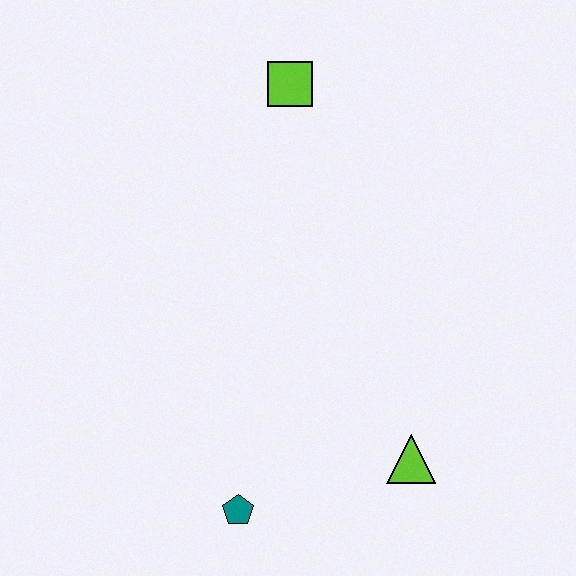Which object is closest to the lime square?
The lime triangle is closest to the lime square.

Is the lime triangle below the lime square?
Yes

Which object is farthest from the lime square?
The teal pentagon is farthest from the lime square.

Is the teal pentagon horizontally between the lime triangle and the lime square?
No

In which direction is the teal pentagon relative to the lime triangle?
The teal pentagon is to the left of the lime triangle.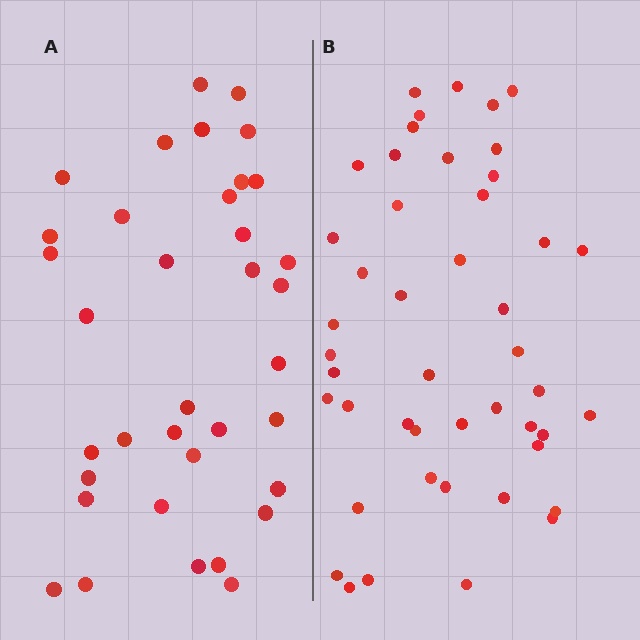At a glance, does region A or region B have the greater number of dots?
Region B (the right region) has more dots.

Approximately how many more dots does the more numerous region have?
Region B has roughly 10 or so more dots than region A.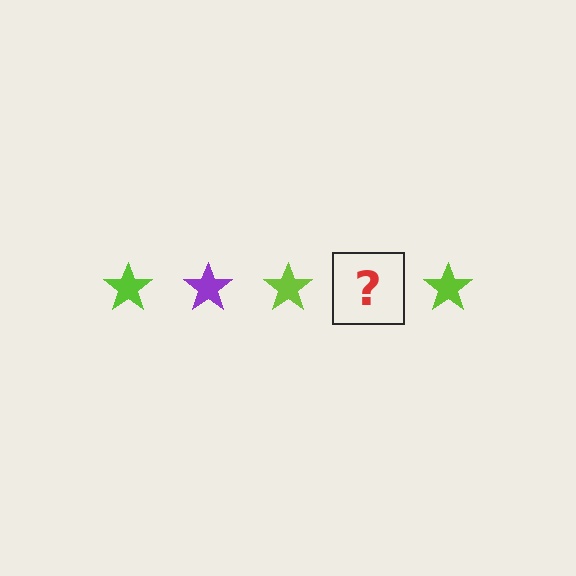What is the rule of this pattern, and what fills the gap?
The rule is that the pattern cycles through lime, purple stars. The gap should be filled with a purple star.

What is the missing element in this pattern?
The missing element is a purple star.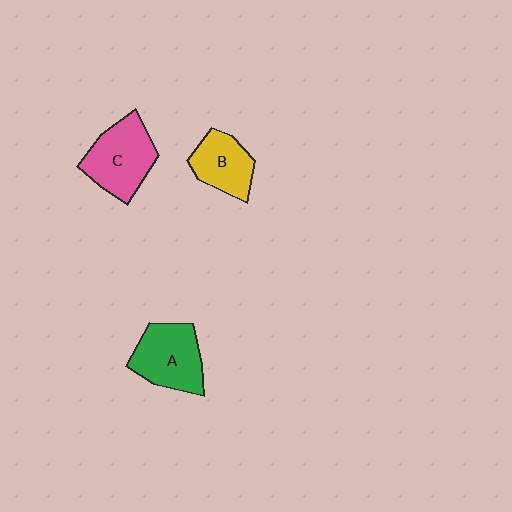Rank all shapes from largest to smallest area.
From largest to smallest: C (pink), A (green), B (yellow).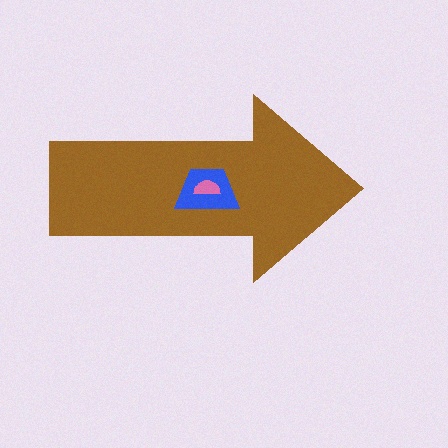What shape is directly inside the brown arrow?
The blue trapezoid.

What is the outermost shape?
The brown arrow.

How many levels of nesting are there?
3.